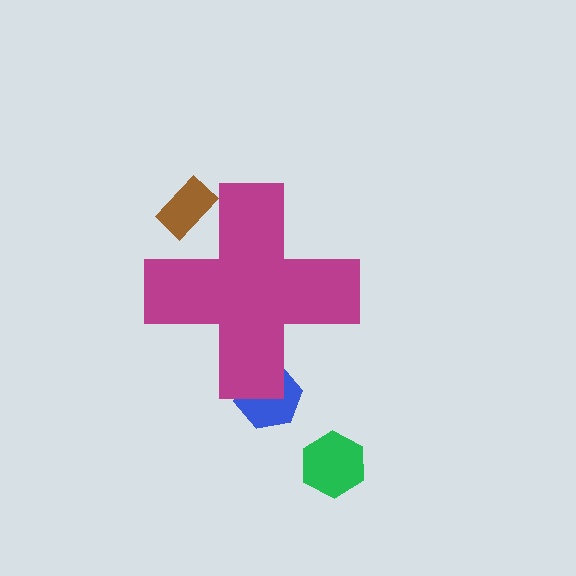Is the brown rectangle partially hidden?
Yes, the brown rectangle is partially hidden behind the magenta cross.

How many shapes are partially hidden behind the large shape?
2 shapes are partially hidden.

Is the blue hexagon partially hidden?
Yes, the blue hexagon is partially hidden behind the magenta cross.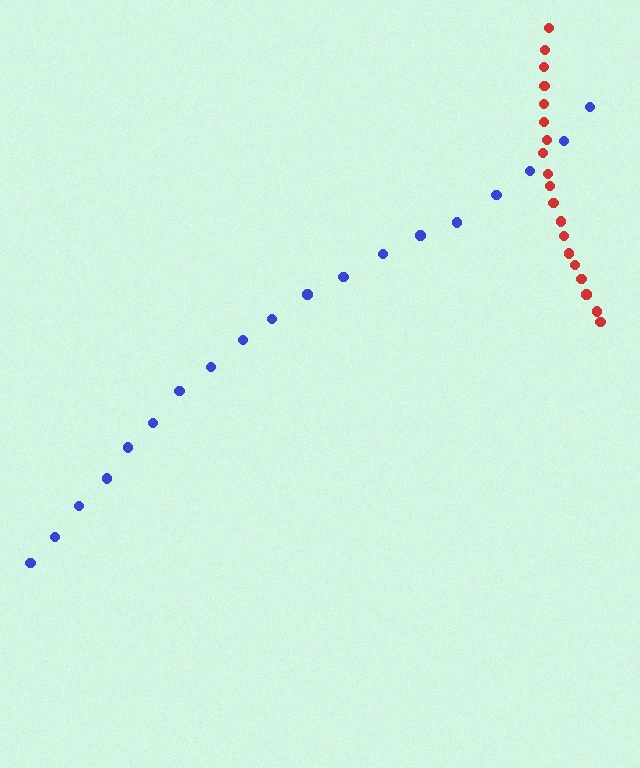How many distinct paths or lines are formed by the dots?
There are 2 distinct paths.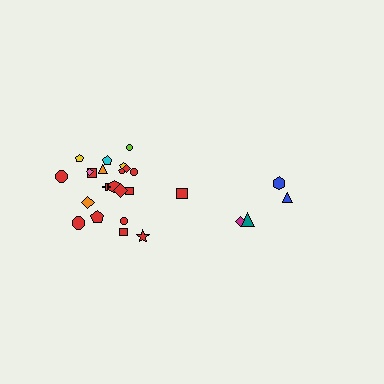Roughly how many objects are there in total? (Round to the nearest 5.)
Roughly 25 objects in total.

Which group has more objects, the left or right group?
The left group.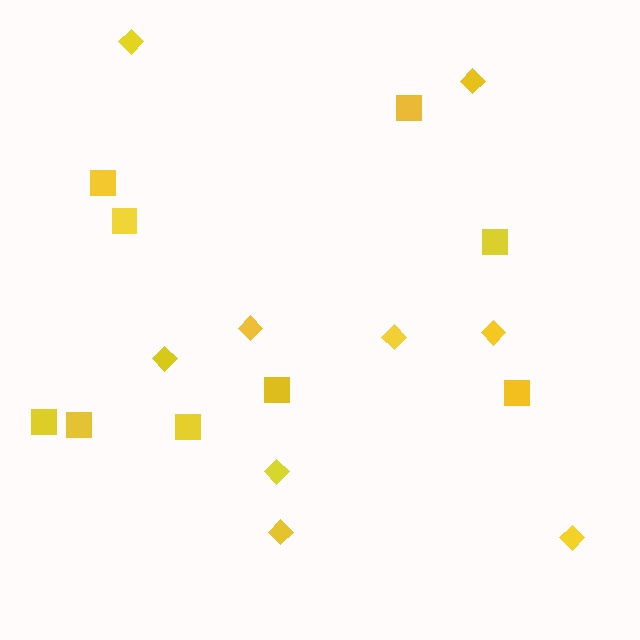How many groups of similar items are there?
There are 2 groups: one group of squares (9) and one group of diamonds (9).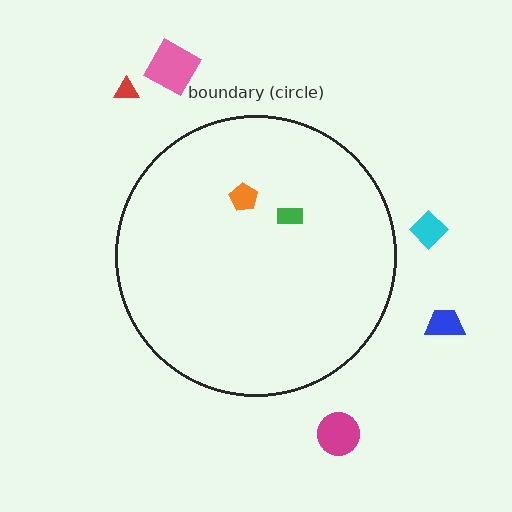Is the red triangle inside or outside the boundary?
Outside.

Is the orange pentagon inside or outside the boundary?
Inside.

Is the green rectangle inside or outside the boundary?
Inside.